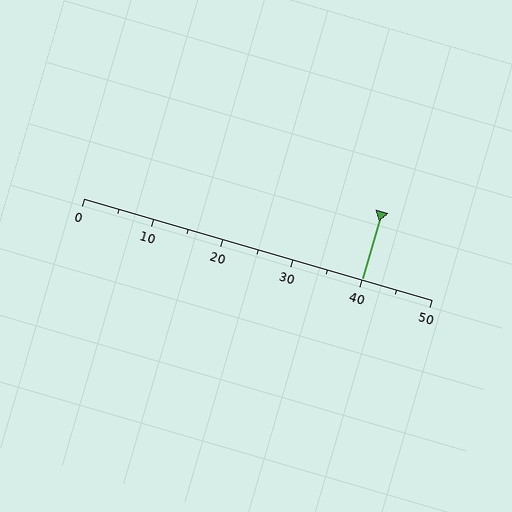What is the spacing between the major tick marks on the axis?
The major ticks are spaced 10 apart.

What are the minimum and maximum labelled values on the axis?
The axis runs from 0 to 50.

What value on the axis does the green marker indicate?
The marker indicates approximately 40.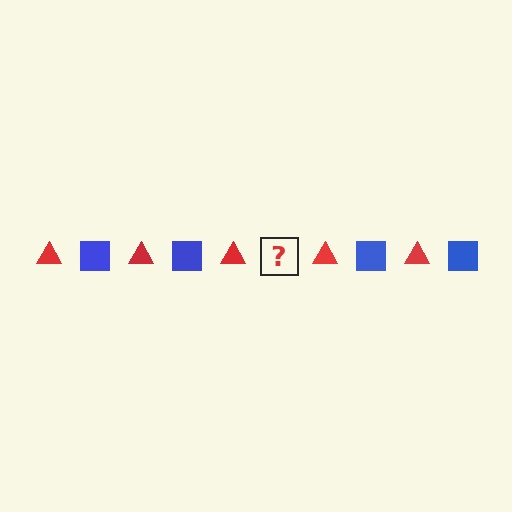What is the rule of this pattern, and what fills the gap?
The rule is that the pattern alternates between red triangle and blue square. The gap should be filled with a blue square.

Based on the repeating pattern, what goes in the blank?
The blank should be a blue square.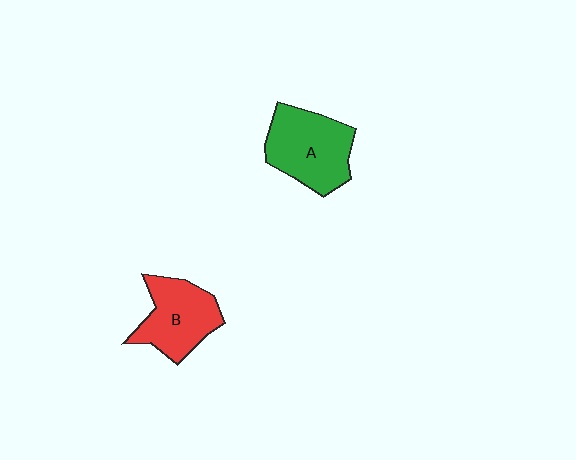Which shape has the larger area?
Shape A (green).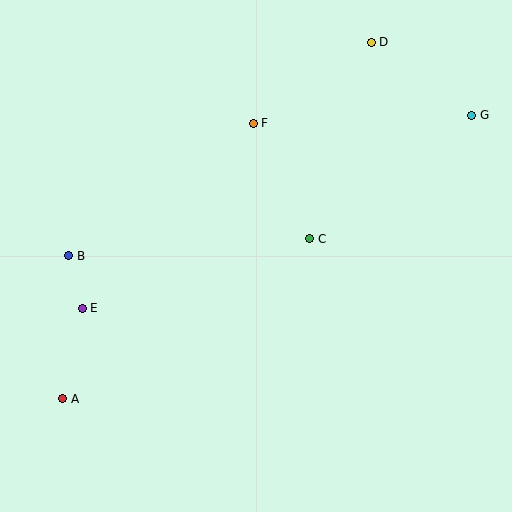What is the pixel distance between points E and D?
The distance between E and D is 393 pixels.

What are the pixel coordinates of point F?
Point F is at (253, 123).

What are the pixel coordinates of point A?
Point A is at (63, 399).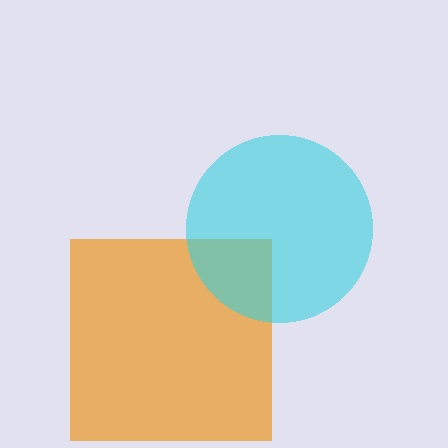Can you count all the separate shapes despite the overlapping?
Yes, there are 2 separate shapes.